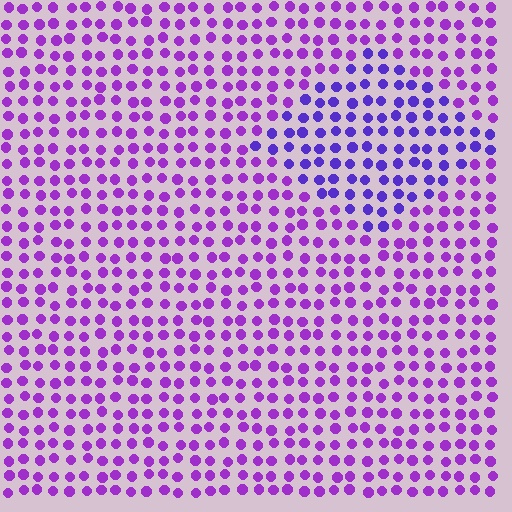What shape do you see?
I see a diamond.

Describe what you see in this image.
The image is filled with small purple elements in a uniform arrangement. A diamond-shaped region is visible where the elements are tinted to a slightly different hue, forming a subtle color boundary.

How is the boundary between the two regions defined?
The boundary is defined purely by a slight shift in hue (about 29 degrees). Spacing, size, and orientation are identical on both sides.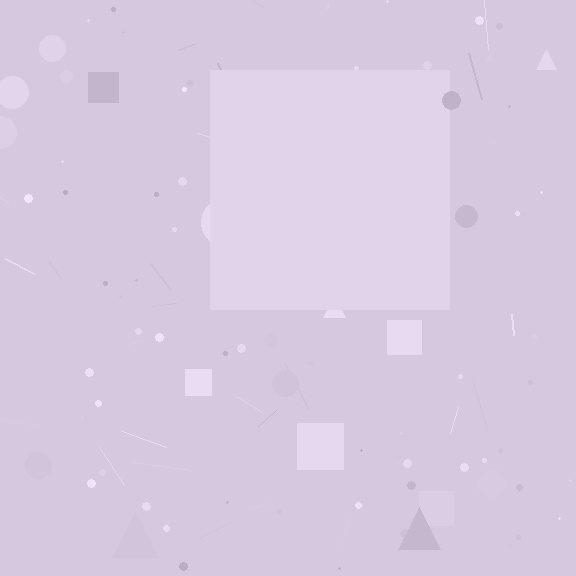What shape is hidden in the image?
A square is hidden in the image.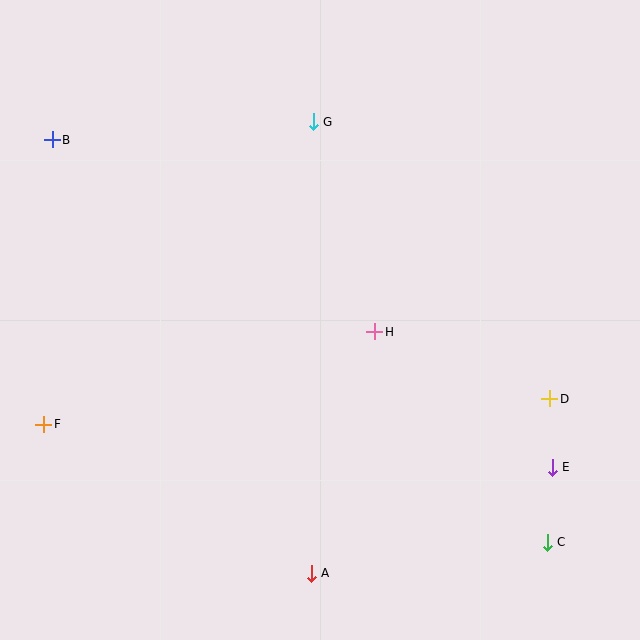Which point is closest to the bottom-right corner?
Point C is closest to the bottom-right corner.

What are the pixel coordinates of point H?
Point H is at (375, 332).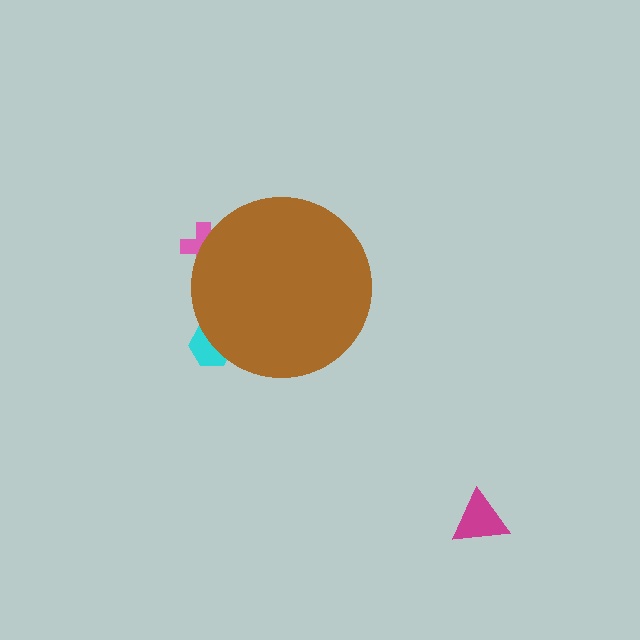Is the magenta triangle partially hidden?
No, the magenta triangle is fully visible.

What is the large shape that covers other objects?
A brown circle.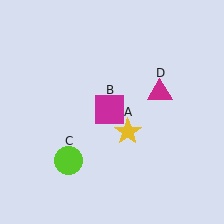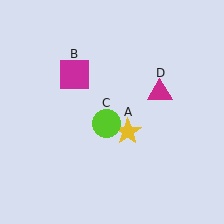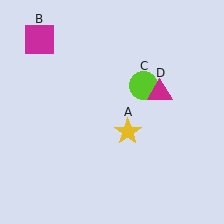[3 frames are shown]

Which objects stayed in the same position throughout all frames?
Yellow star (object A) and magenta triangle (object D) remained stationary.